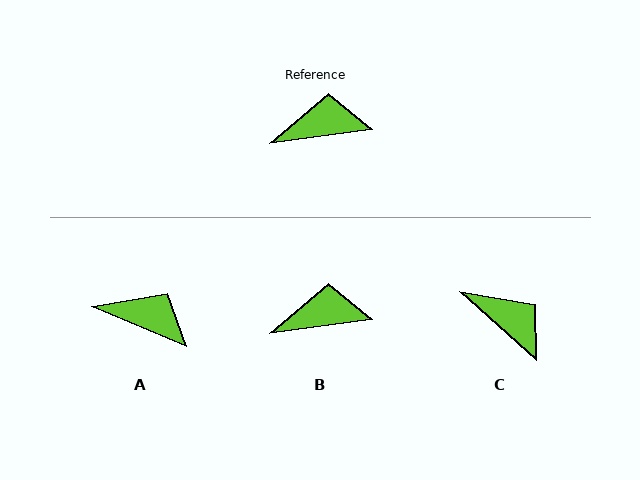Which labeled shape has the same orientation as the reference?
B.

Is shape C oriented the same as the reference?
No, it is off by about 50 degrees.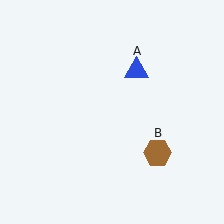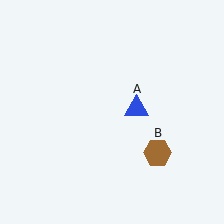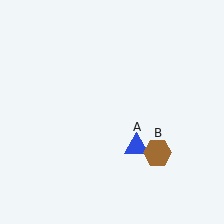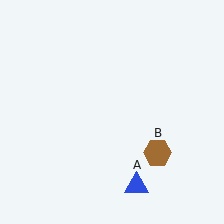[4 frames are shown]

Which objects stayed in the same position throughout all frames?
Brown hexagon (object B) remained stationary.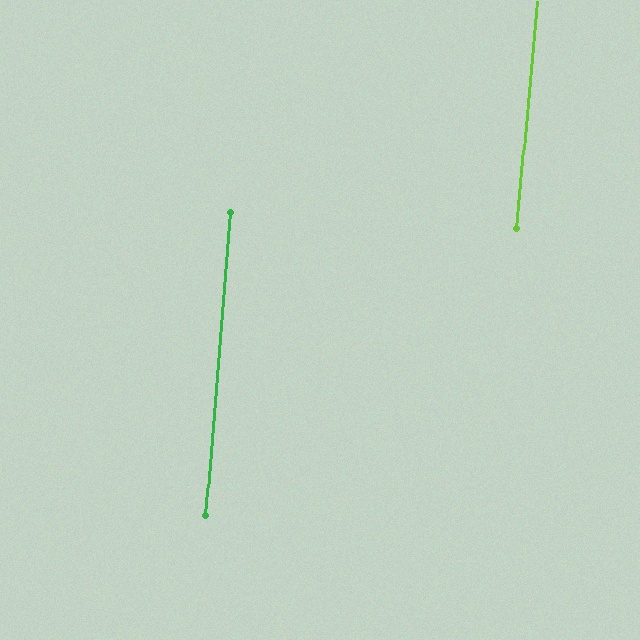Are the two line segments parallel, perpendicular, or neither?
Parallel — their directions differ by only 0.4°.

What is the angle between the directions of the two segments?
Approximately 0 degrees.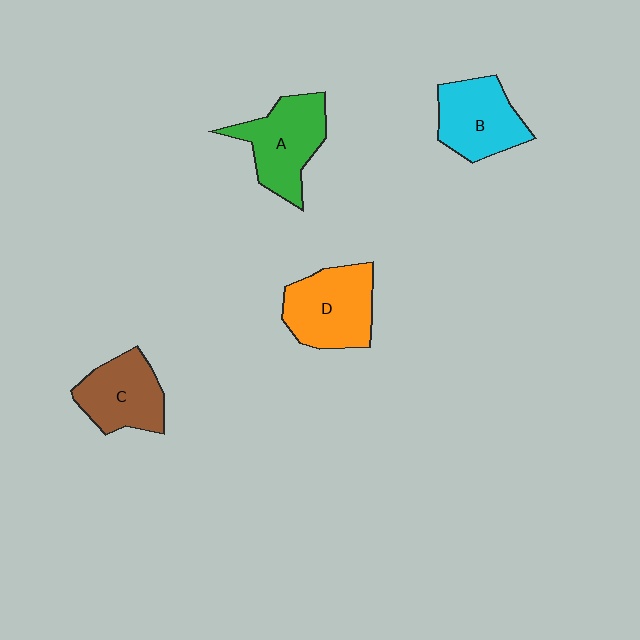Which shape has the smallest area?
Shape C (brown).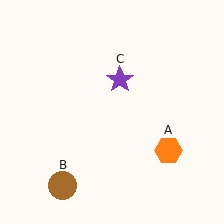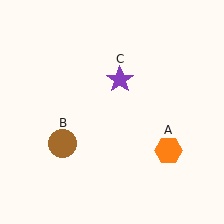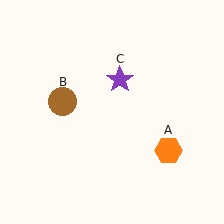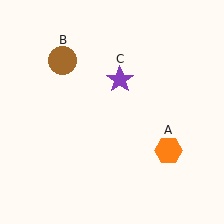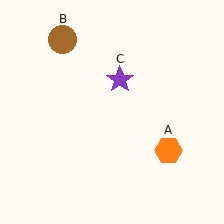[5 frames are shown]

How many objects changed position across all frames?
1 object changed position: brown circle (object B).